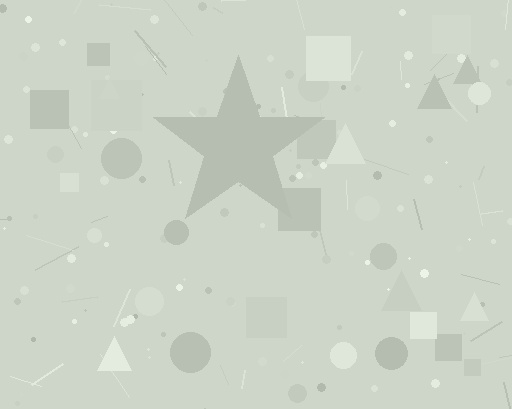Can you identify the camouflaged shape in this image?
The camouflaged shape is a star.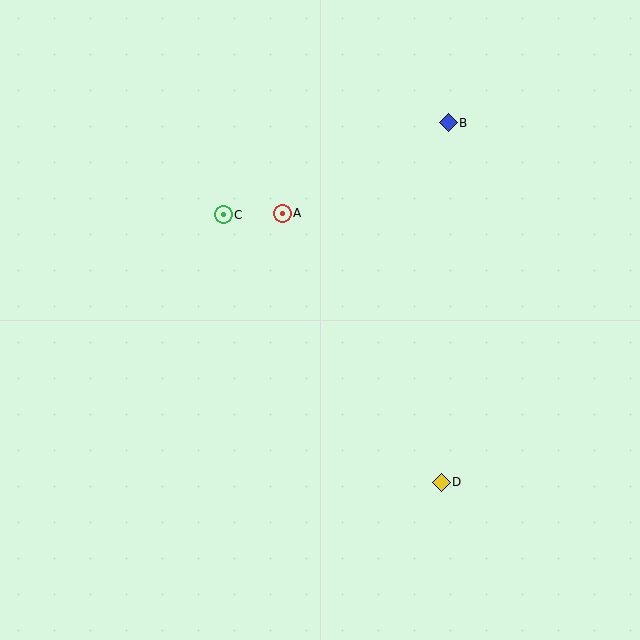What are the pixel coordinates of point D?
Point D is at (441, 483).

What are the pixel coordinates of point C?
Point C is at (223, 215).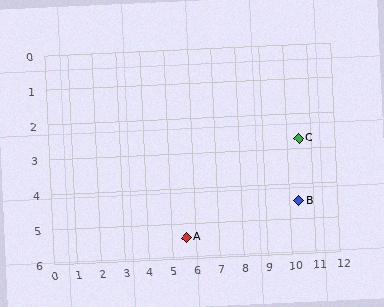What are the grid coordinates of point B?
Point B is at approximately (10.4, 4.5).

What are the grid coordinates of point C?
Point C is at approximately (10.5, 2.7).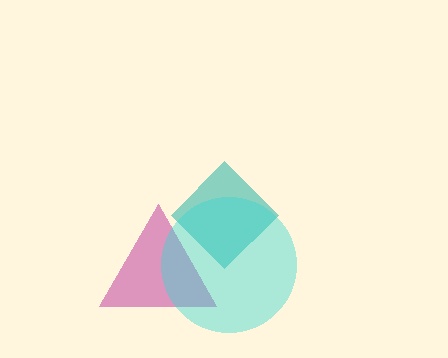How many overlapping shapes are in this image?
There are 3 overlapping shapes in the image.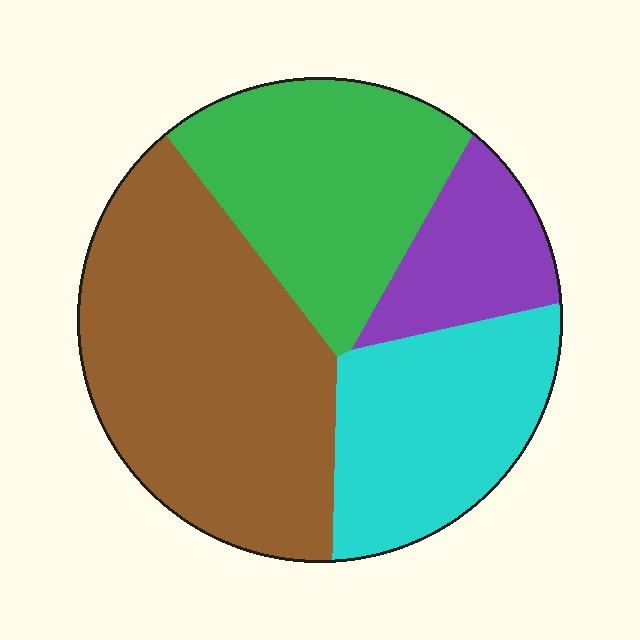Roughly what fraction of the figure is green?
Green takes up about one quarter (1/4) of the figure.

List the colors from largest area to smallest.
From largest to smallest: brown, green, cyan, purple.